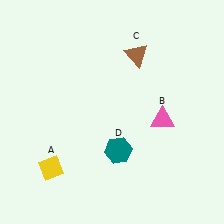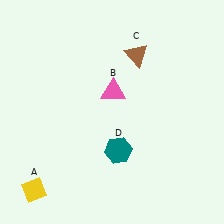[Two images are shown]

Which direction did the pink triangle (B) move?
The pink triangle (B) moved left.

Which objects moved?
The objects that moved are: the yellow diamond (A), the pink triangle (B).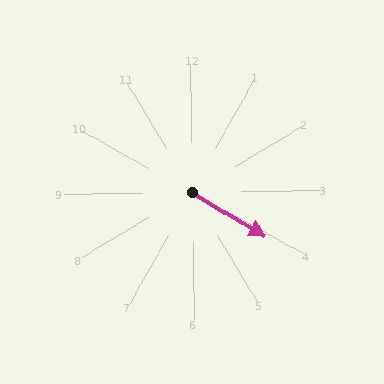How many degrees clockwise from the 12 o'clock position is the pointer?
Approximately 122 degrees.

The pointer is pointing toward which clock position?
Roughly 4 o'clock.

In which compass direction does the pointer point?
Southeast.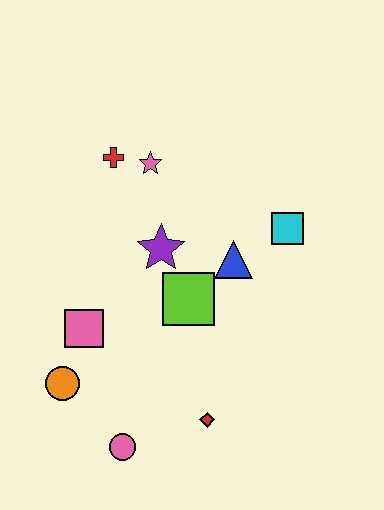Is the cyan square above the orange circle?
Yes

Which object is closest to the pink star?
The red cross is closest to the pink star.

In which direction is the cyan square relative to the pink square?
The cyan square is to the right of the pink square.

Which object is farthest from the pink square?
The cyan square is farthest from the pink square.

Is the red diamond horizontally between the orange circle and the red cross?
No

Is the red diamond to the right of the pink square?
Yes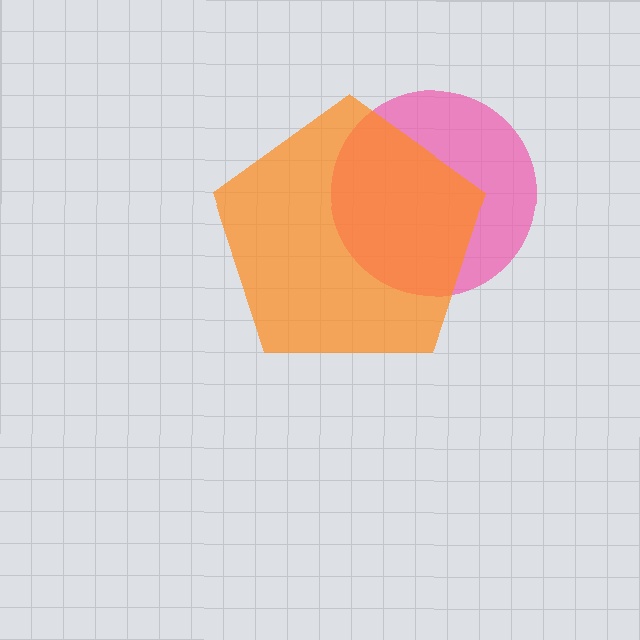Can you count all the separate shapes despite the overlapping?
Yes, there are 2 separate shapes.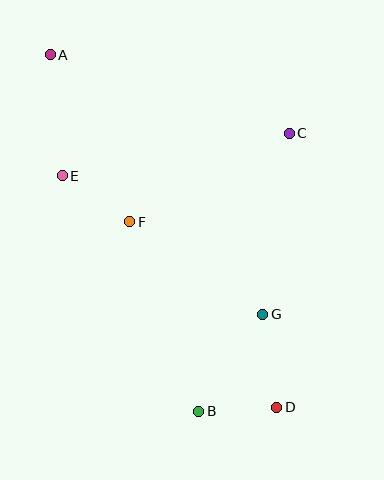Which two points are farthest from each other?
Points A and D are farthest from each other.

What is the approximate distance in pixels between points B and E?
The distance between B and E is approximately 272 pixels.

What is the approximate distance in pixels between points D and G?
The distance between D and G is approximately 94 pixels.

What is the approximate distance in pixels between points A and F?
The distance between A and F is approximately 185 pixels.